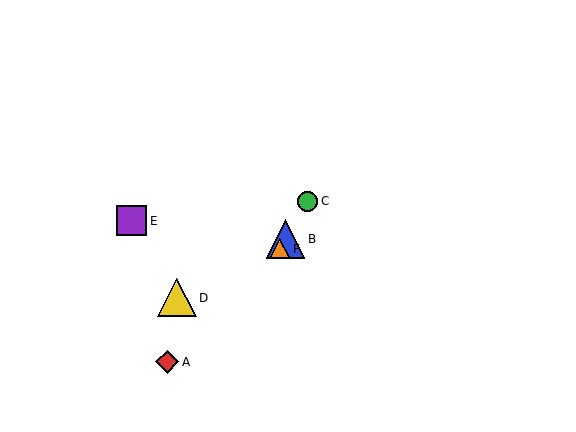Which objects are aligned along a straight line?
Objects B, C, F are aligned along a straight line.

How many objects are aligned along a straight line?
3 objects (B, C, F) are aligned along a straight line.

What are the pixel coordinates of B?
Object B is at (286, 239).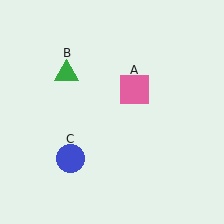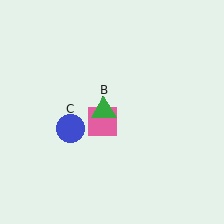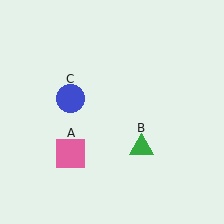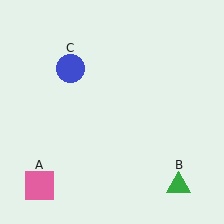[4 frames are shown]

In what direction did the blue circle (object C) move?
The blue circle (object C) moved up.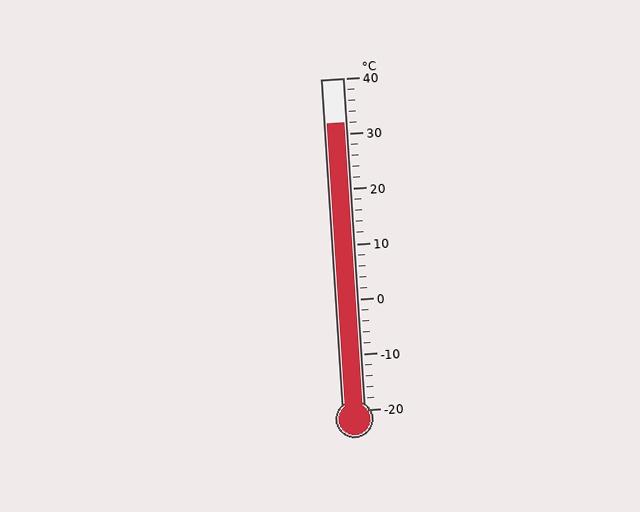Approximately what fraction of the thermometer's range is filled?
The thermometer is filled to approximately 85% of its range.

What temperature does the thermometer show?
The thermometer shows approximately 32°C.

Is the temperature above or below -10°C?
The temperature is above -10°C.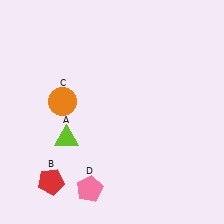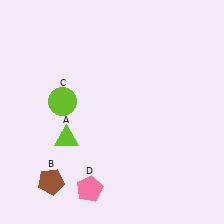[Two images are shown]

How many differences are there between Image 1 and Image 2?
There are 2 differences between the two images.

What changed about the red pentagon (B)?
In Image 1, B is red. In Image 2, it changed to brown.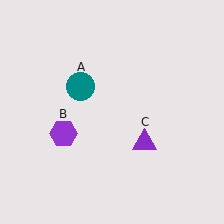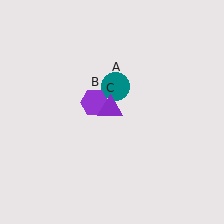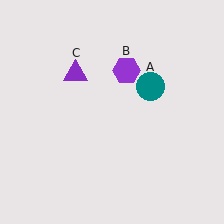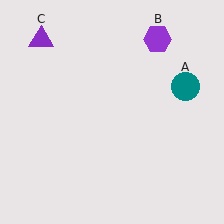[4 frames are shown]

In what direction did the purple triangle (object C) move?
The purple triangle (object C) moved up and to the left.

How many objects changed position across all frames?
3 objects changed position: teal circle (object A), purple hexagon (object B), purple triangle (object C).